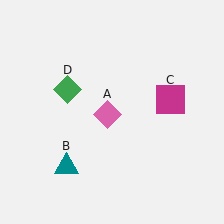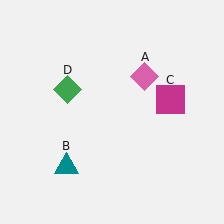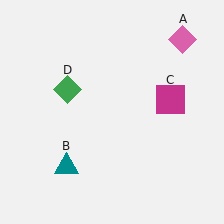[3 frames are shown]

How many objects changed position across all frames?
1 object changed position: pink diamond (object A).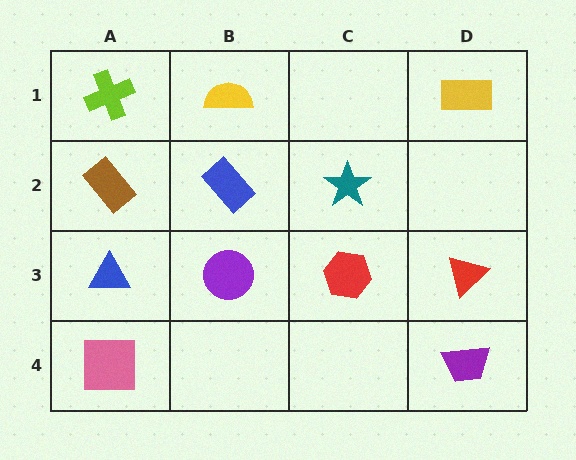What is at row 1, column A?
A lime cross.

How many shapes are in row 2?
3 shapes.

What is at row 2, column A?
A brown rectangle.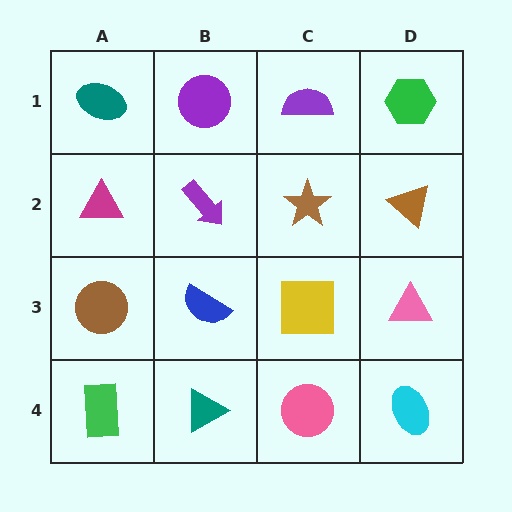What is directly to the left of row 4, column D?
A pink circle.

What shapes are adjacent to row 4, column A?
A brown circle (row 3, column A), a teal triangle (row 4, column B).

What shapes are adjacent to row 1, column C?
A brown star (row 2, column C), a purple circle (row 1, column B), a green hexagon (row 1, column D).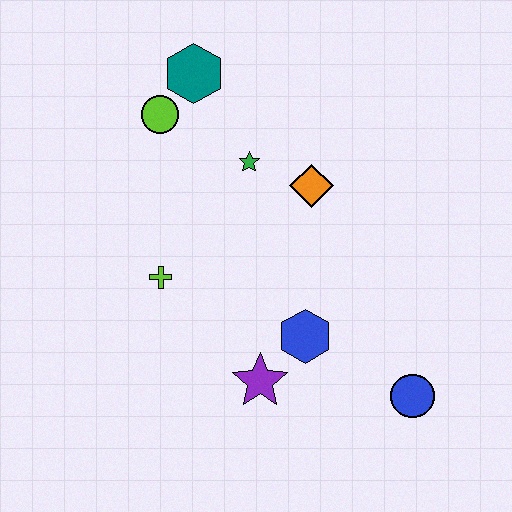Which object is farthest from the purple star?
The teal hexagon is farthest from the purple star.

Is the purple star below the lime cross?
Yes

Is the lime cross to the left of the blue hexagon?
Yes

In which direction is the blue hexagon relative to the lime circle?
The blue hexagon is below the lime circle.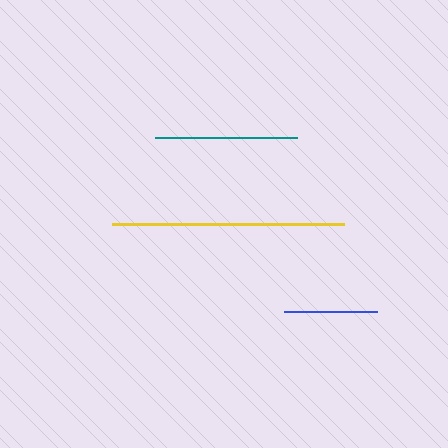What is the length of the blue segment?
The blue segment is approximately 93 pixels long.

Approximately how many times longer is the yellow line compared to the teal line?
The yellow line is approximately 1.6 times the length of the teal line.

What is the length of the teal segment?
The teal segment is approximately 142 pixels long.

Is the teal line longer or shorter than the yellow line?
The yellow line is longer than the teal line.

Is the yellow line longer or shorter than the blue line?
The yellow line is longer than the blue line.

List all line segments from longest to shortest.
From longest to shortest: yellow, teal, blue.